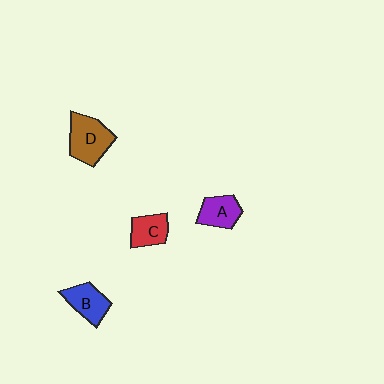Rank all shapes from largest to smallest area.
From largest to smallest: D (brown), B (blue), A (purple), C (red).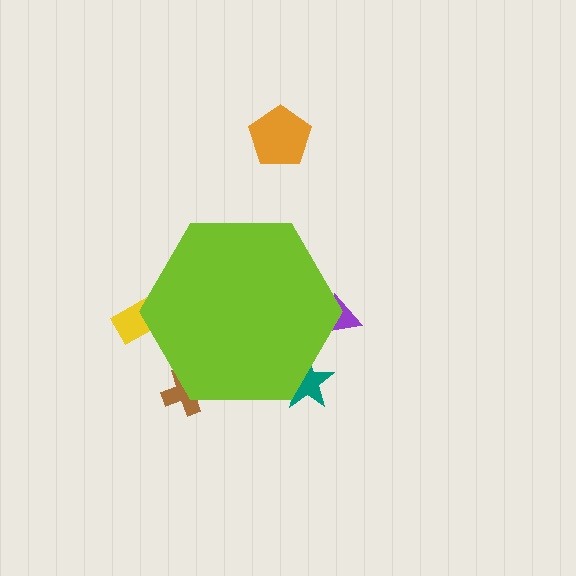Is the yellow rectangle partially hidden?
Yes, the yellow rectangle is partially hidden behind the lime hexagon.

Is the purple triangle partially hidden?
Yes, the purple triangle is partially hidden behind the lime hexagon.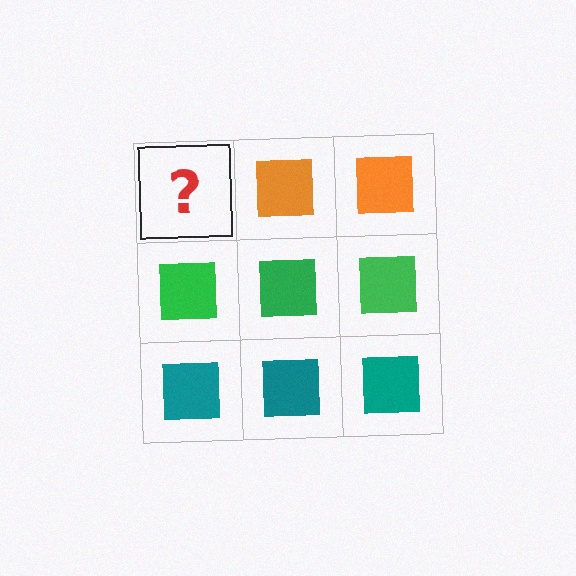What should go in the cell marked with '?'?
The missing cell should contain an orange square.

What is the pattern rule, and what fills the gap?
The rule is that each row has a consistent color. The gap should be filled with an orange square.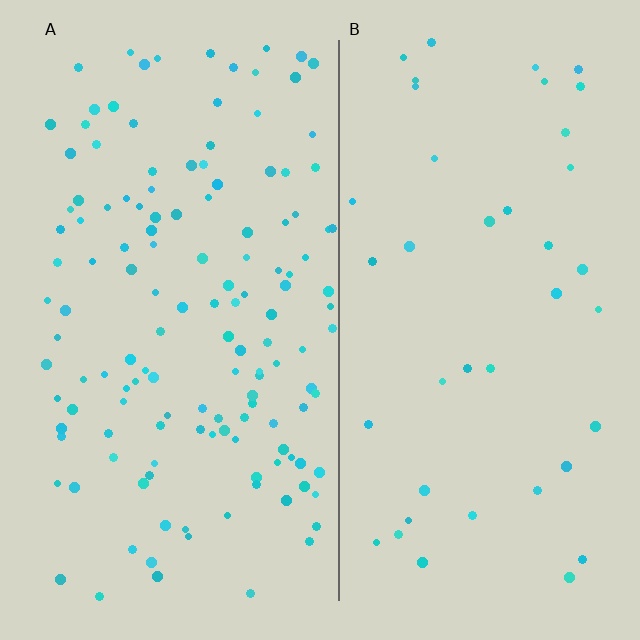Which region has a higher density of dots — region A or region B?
A (the left).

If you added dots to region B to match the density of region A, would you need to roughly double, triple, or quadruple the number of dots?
Approximately triple.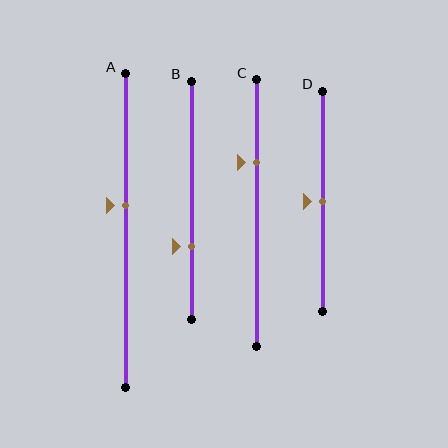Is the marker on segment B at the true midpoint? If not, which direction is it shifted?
No, the marker on segment B is shifted downward by about 19% of the segment length.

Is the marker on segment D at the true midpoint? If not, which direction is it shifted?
Yes, the marker on segment D is at the true midpoint.